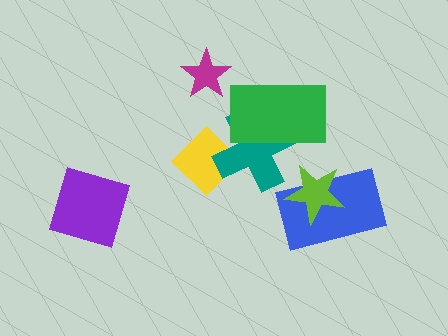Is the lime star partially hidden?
No, no other shape covers it.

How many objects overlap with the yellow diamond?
1 object overlaps with the yellow diamond.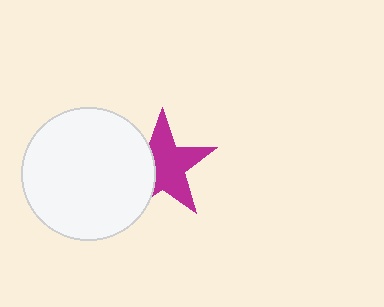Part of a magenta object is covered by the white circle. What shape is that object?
It is a star.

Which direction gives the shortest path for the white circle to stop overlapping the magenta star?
Moving left gives the shortest separation.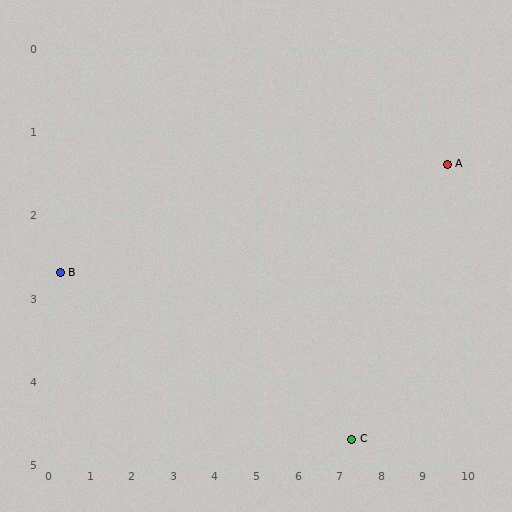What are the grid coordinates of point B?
Point B is at approximately (0.3, 2.7).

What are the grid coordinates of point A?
Point A is at approximately (9.6, 1.4).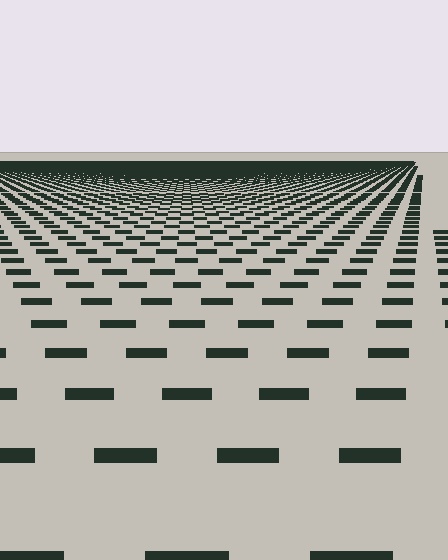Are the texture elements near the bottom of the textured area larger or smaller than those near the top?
Larger. Near the bottom, elements are closer to the viewer and appear at a bigger on-screen size.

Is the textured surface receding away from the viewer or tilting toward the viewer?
The surface is receding away from the viewer. Texture elements get smaller and denser toward the top.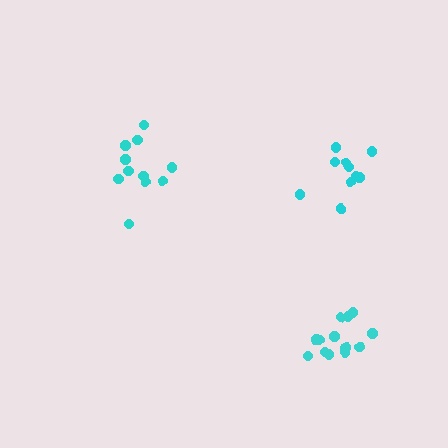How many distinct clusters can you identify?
There are 3 distinct clusters.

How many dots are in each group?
Group 1: 11 dots, Group 2: 10 dots, Group 3: 14 dots (35 total).